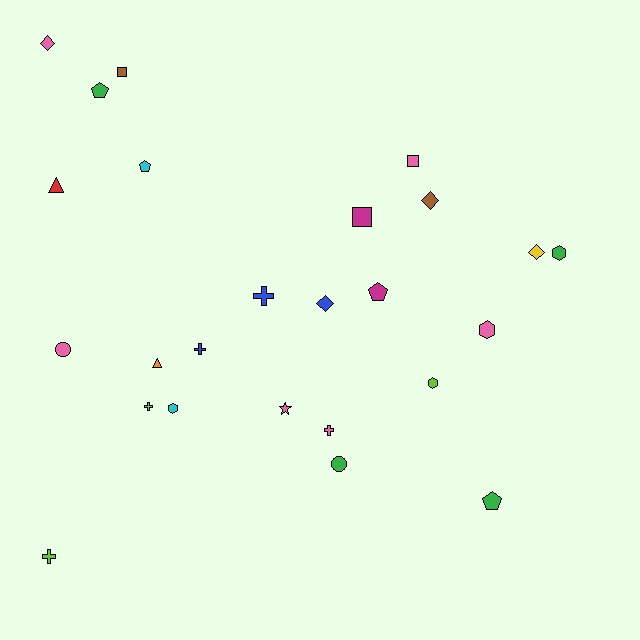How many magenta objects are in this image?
There are 2 magenta objects.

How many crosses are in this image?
There are 5 crosses.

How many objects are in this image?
There are 25 objects.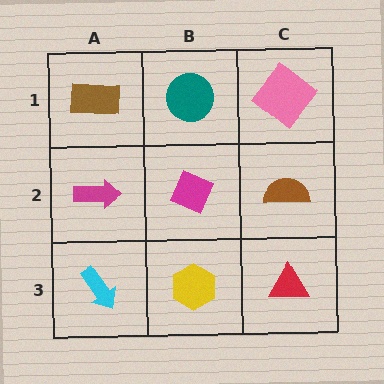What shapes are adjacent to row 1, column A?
A magenta arrow (row 2, column A), a teal circle (row 1, column B).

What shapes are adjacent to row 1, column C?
A brown semicircle (row 2, column C), a teal circle (row 1, column B).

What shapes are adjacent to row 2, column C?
A pink diamond (row 1, column C), a red triangle (row 3, column C), a magenta diamond (row 2, column B).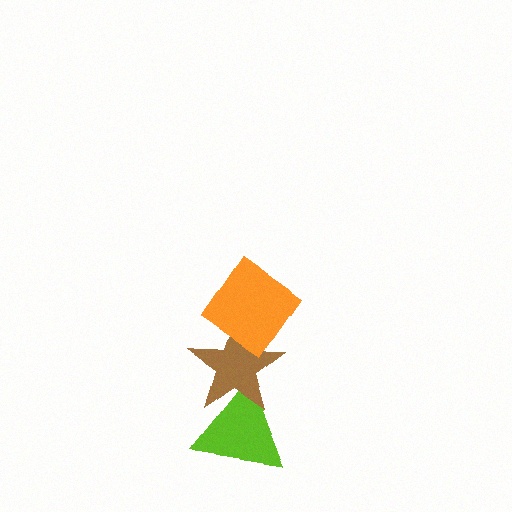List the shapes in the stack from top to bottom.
From top to bottom: the orange diamond, the brown star, the lime triangle.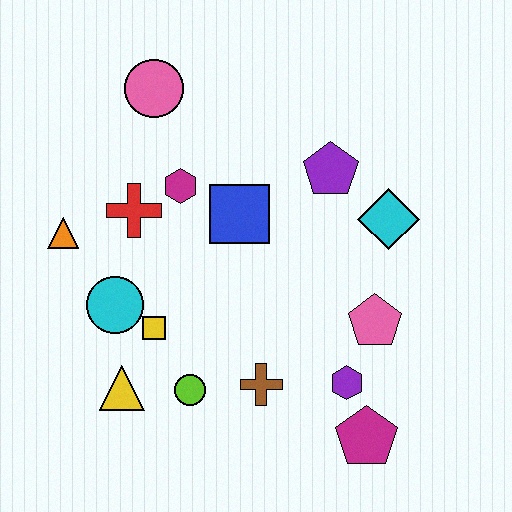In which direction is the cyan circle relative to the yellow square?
The cyan circle is to the left of the yellow square.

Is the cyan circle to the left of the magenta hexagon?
Yes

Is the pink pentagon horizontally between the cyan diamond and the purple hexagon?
Yes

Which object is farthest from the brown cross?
The pink circle is farthest from the brown cross.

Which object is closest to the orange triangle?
The red cross is closest to the orange triangle.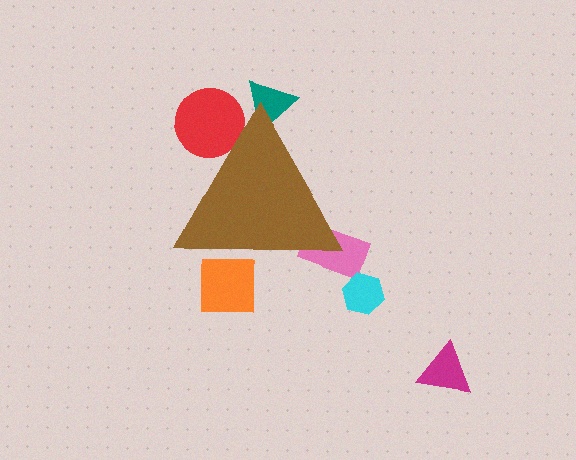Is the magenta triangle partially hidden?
No, the magenta triangle is fully visible.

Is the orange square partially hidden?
Yes, the orange square is partially hidden behind the brown triangle.